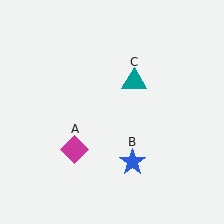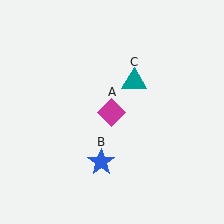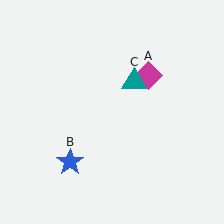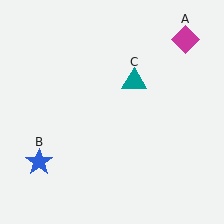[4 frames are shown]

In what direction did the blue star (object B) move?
The blue star (object B) moved left.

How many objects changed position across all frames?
2 objects changed position: magenta diamond (object A), blue star (object B).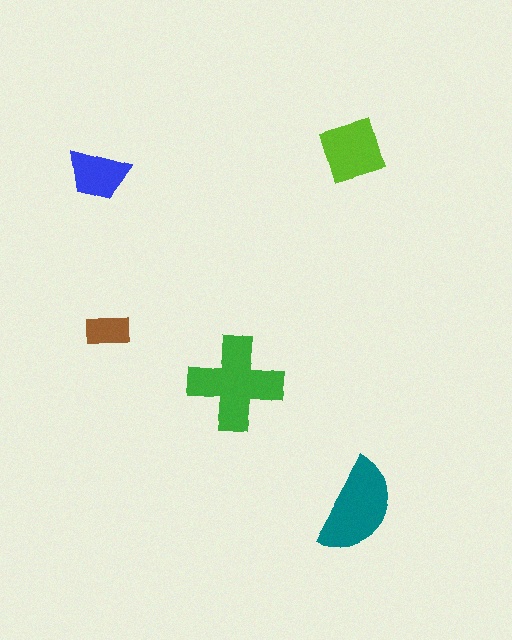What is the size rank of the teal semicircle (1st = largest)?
2nd.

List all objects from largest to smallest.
The green cross, the teal semicircle, the lime diamond, the blue trapezoid, the brown rectangle.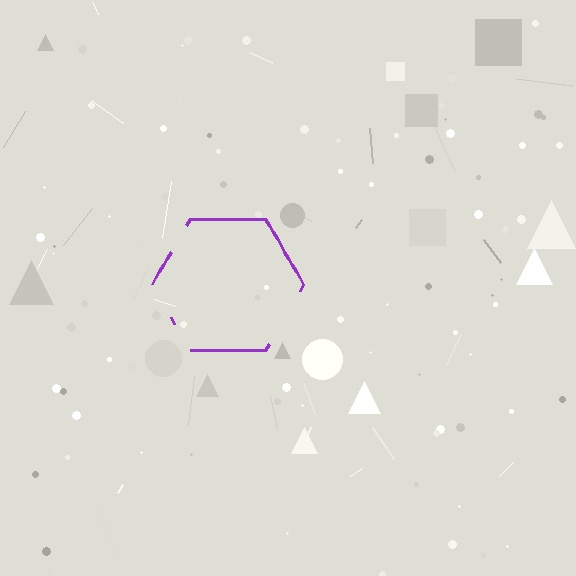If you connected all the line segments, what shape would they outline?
They would outline a hexagon.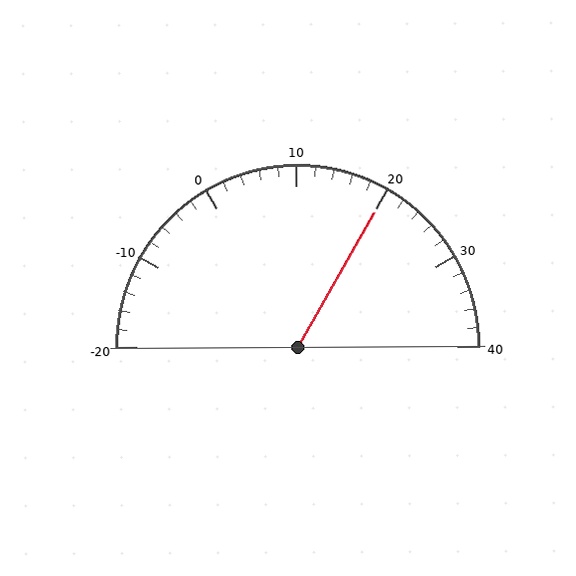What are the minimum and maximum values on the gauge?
The gauge ranges from -20 to 40.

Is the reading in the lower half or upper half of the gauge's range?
The reading is in the upper half of the range (-20 to 40).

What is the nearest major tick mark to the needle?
The nearest major tick mark is 20.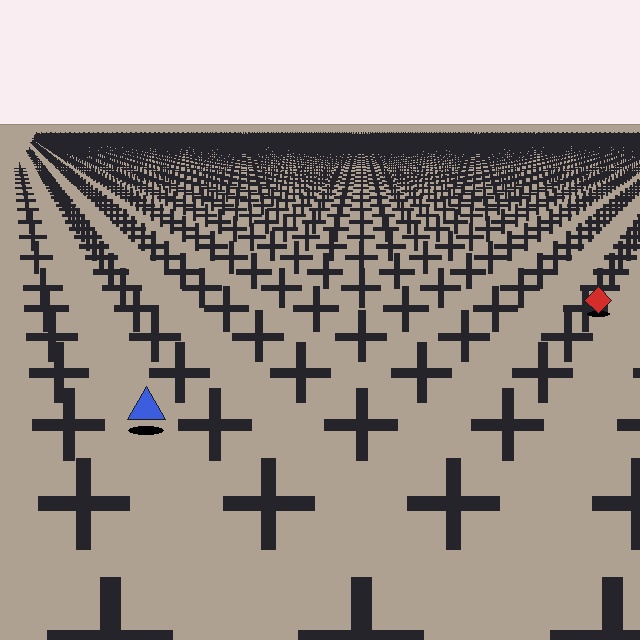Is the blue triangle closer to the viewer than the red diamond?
Yes. The blue triangle is closer — you can tell from the texture gradient: the ground texture is coarser near it.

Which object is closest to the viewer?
The blue triangle is closest. The texture marks near it are larger and more spread out.